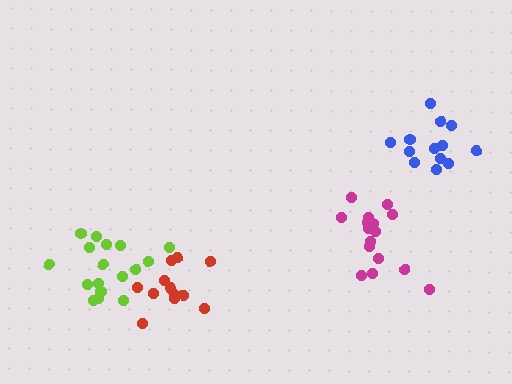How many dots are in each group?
Group 1: 12 dots, Group 2: 13 dots, Group 3: 17 dots, Group 4: 17 dots (59 total).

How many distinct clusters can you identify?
There are 4 distinct clusters.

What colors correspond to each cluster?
The clusters are colored: red, blue, magenta, lime.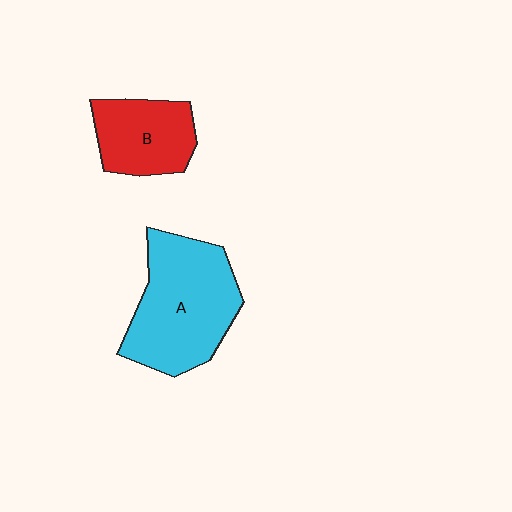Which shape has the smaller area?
Shape B (red).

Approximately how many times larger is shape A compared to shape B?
Approximately 1.7 times.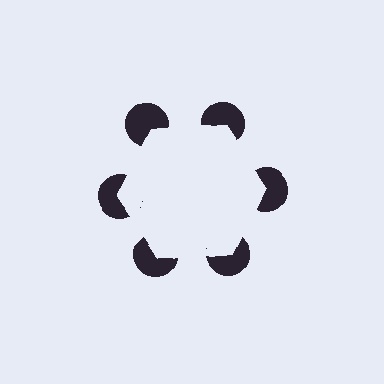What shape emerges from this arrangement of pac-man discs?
An illusory hexagon — its edges are inferred from the aligned wedge cuts in the pac-man discs, not physically drawn.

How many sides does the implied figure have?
6 sides.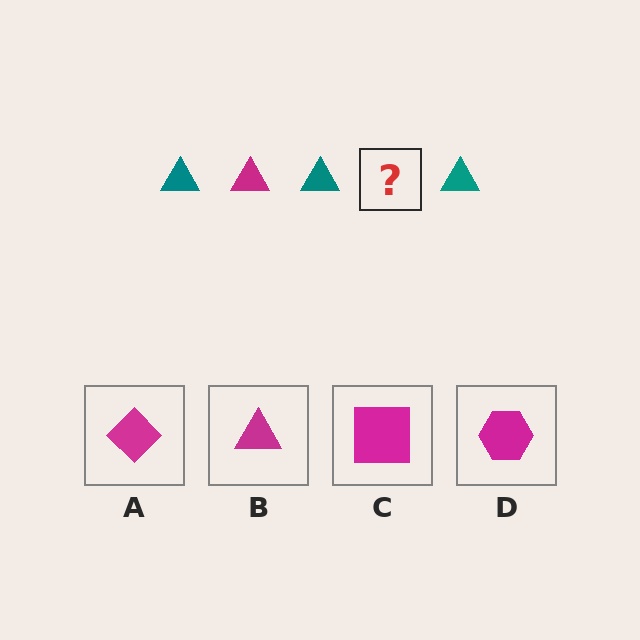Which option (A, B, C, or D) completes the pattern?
B.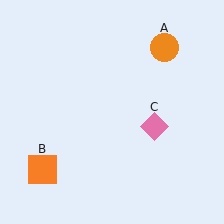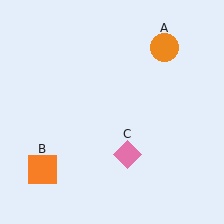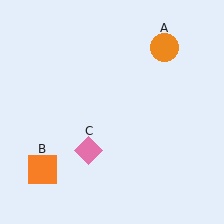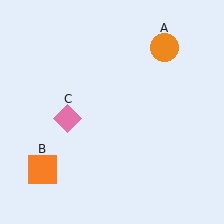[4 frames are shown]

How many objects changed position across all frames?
1 object changed position: pink diamond (object C).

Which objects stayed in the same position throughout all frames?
Orange circle (object A) and orange square (object B) remained stationary.